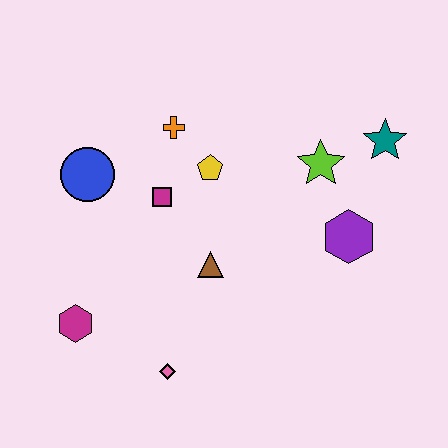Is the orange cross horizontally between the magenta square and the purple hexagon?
Yes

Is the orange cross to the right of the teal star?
No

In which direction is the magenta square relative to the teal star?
The magenta square is to the left of the teal star.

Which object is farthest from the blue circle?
The teal star is farthest from the blue circle.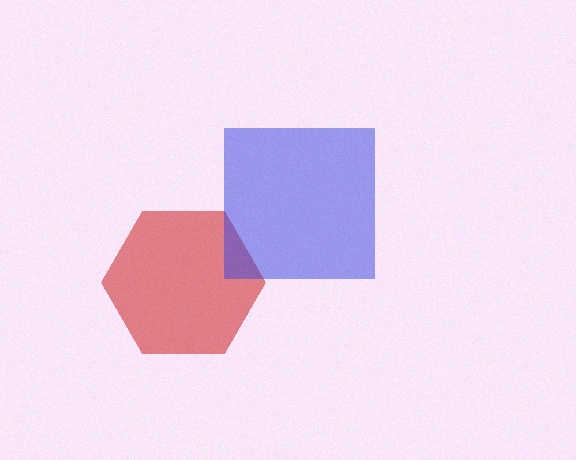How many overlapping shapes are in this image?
There are 2 overlapping shapes in the image.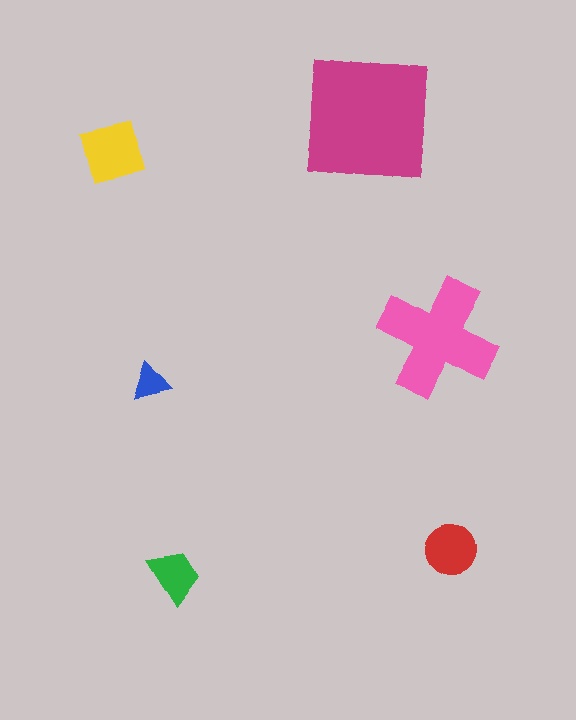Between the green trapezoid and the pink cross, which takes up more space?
The pink cross.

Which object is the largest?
The magenta square.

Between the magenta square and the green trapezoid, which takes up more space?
The magenta square.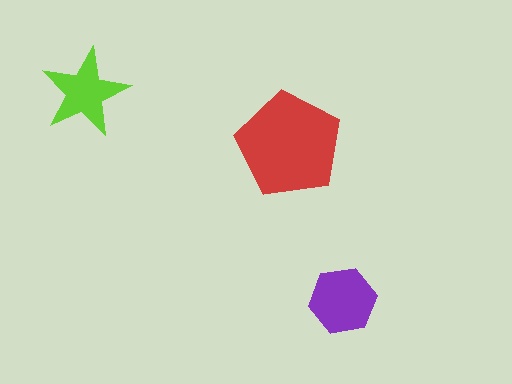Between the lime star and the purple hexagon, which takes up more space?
The purple hexagon.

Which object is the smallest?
The lime star.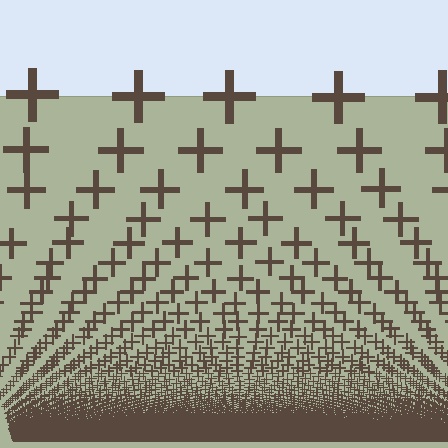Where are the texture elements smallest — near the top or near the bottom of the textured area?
Near the bottom.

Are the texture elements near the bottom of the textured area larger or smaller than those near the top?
Smaller. The gradient is inverted — elements near the bottom are smaller and denser.